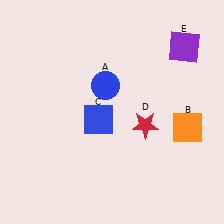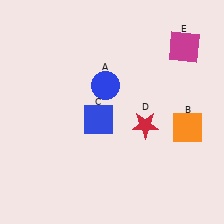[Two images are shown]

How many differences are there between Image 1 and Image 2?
There is 1 difference between the two images.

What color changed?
The square (E) changed from purple in Image 1 to magenta in Image 2.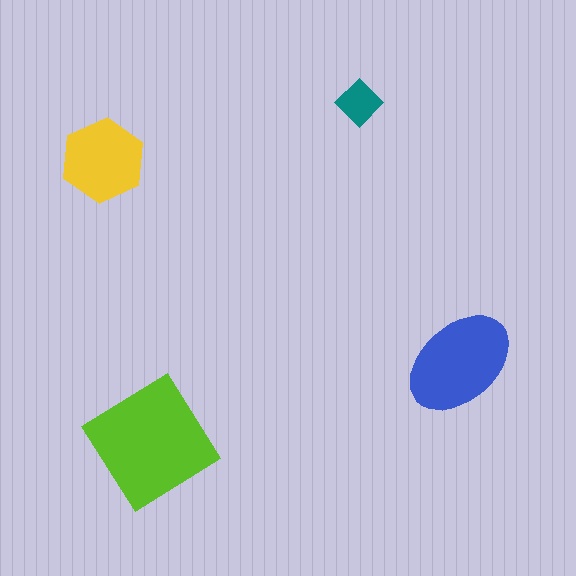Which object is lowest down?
The lime diamond is bottommost.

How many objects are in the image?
There are 4 objects in the image.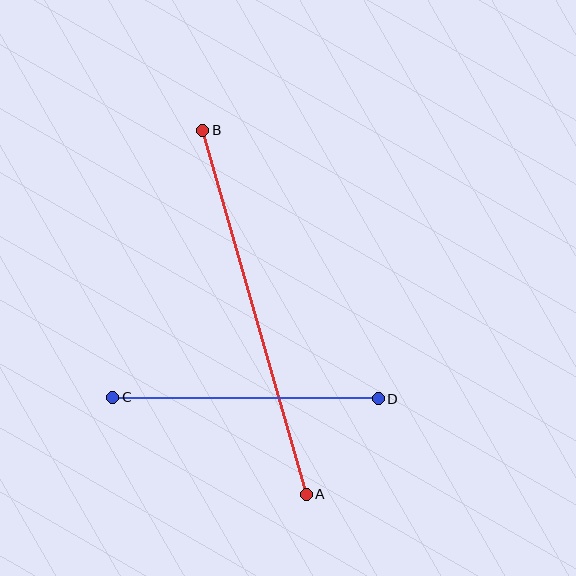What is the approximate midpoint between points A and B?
The midpoint is at approximately (254, 312) pixels.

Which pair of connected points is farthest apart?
Points A and B are farthest apart.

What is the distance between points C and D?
The distance is approximately 266 pixels.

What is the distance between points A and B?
The distance is approximately 378 pixels.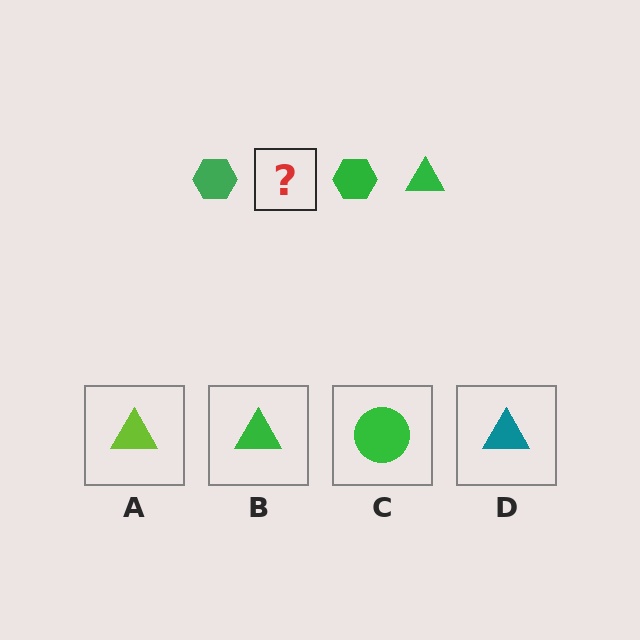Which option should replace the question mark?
Option B.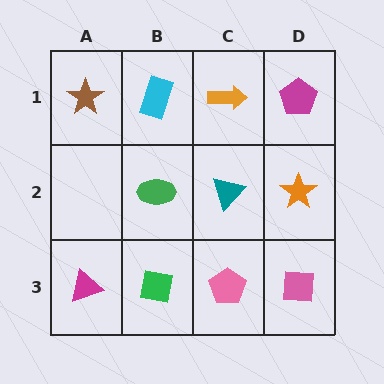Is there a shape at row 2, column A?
No, that cell is empty.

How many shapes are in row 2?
3 shapes.